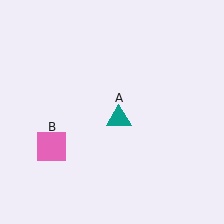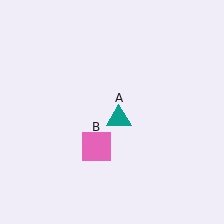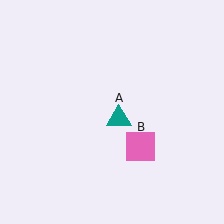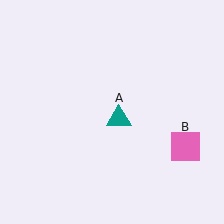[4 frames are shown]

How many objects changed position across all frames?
1 object changed position: pink square (object B).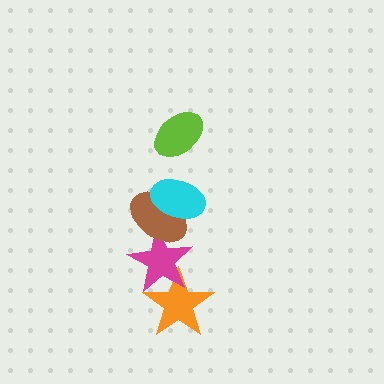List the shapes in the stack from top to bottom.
From top to bottom: the lime ellipse, the cyan ellipse, the brown ellipse, the magenta star, the orange star.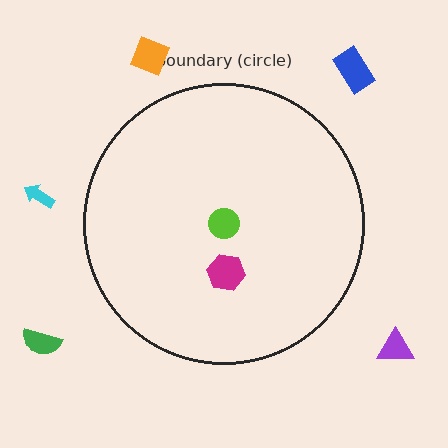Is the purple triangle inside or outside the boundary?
Outside.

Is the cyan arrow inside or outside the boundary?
Outside.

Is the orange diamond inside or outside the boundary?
Outside.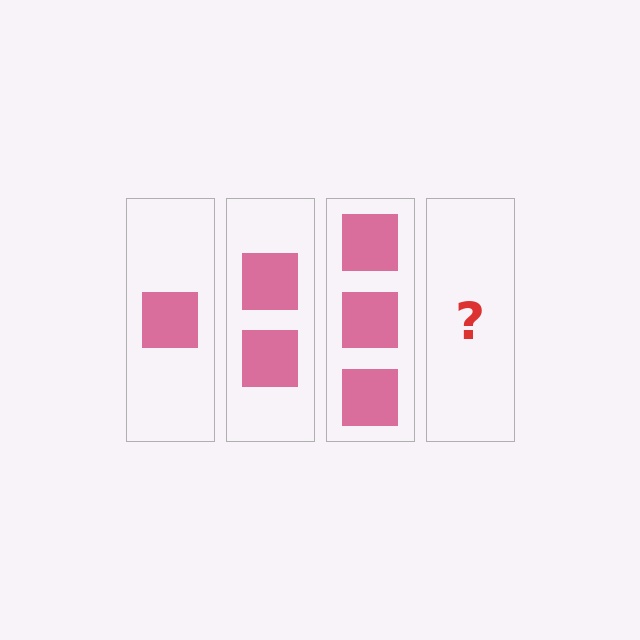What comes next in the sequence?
The next element should be 4 squares.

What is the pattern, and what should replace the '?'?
The pattern is that each step adds one more square. The '?' should be 4 squares.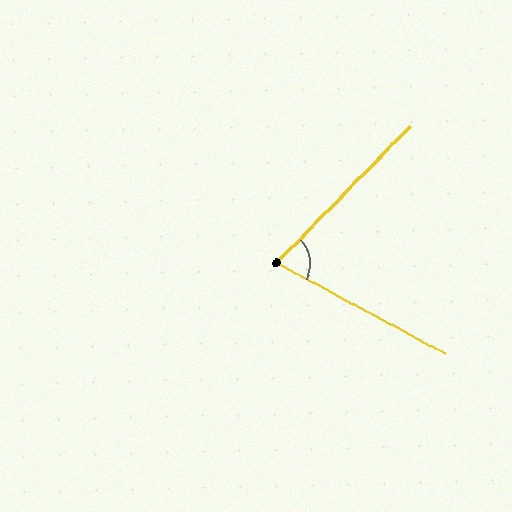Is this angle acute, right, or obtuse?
It is acute.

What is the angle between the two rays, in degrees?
Approximately 74 degrees.